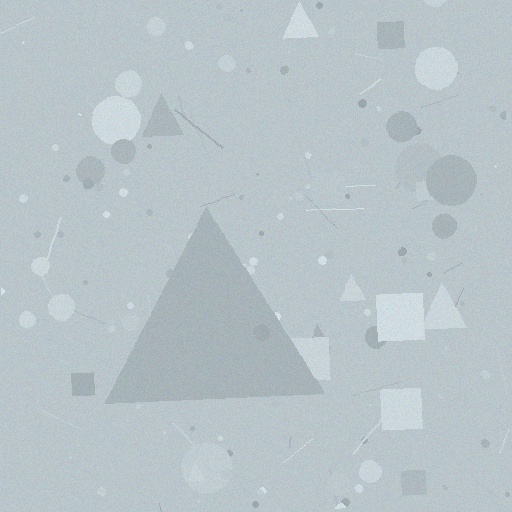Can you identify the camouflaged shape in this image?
The camouflaged shape is a triangle.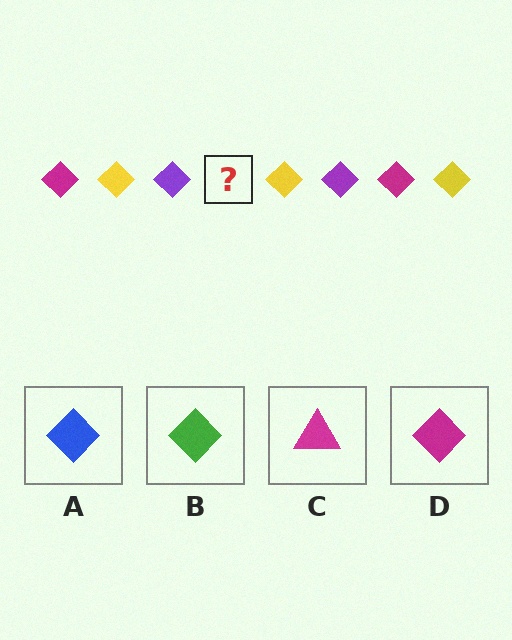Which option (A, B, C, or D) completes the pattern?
D.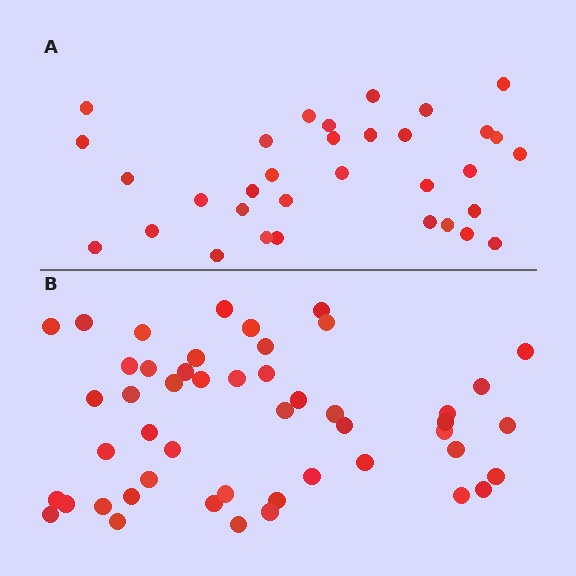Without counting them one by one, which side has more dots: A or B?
Region B (the bottom region) has more dots.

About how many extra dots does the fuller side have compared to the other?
Region B has approximately 15 more dots than region A.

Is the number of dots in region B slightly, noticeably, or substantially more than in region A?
Region B has substantially more. The ratio is roughly 1.5 to 1.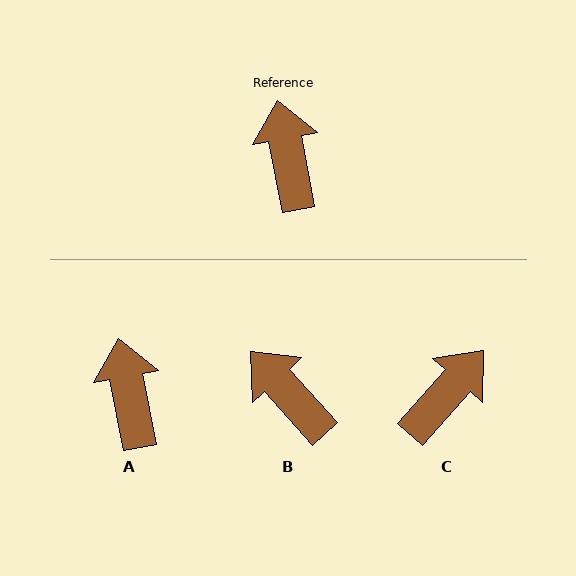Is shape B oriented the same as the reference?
No, it is off by about 31 degrees.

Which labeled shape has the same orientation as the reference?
A.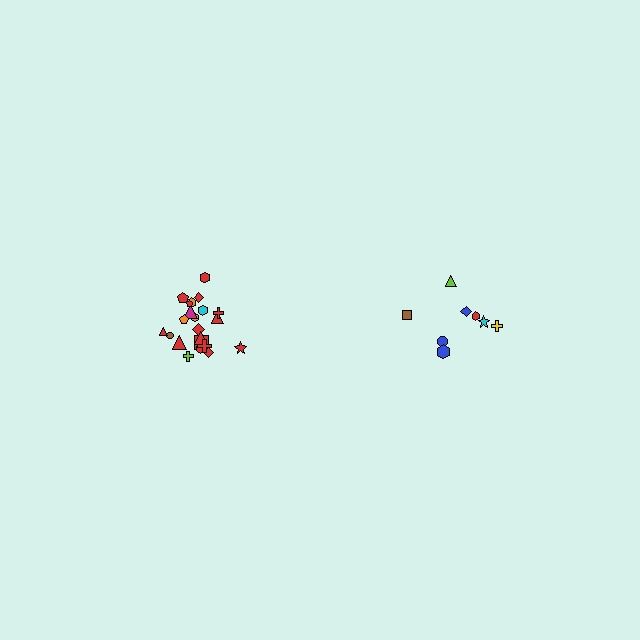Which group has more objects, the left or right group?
The left group.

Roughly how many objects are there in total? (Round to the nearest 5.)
Roughly 30 objects in total.